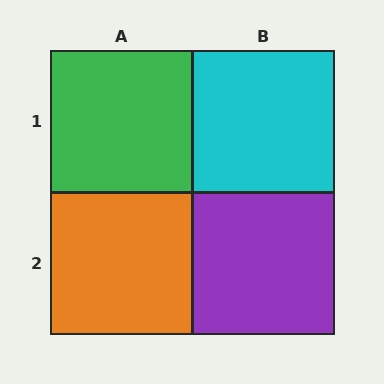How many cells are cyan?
1 cell is cyan.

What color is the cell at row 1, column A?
Green.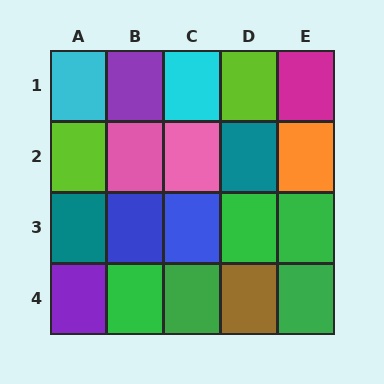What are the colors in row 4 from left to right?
Purple, green, green, brown, green.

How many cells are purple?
2 cells are purple.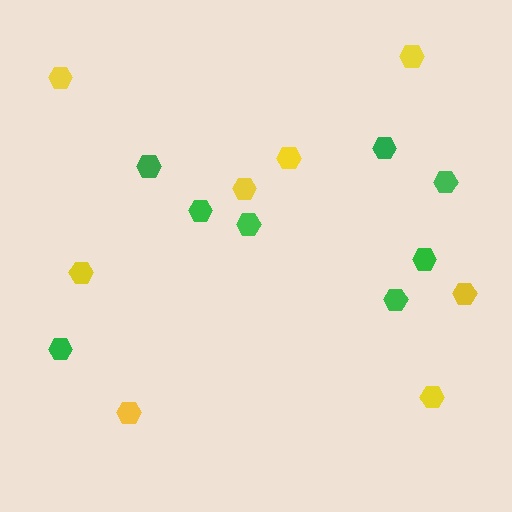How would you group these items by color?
There are 2 groups: one group of green hexagons (8) and one group of yellow hexagons (8).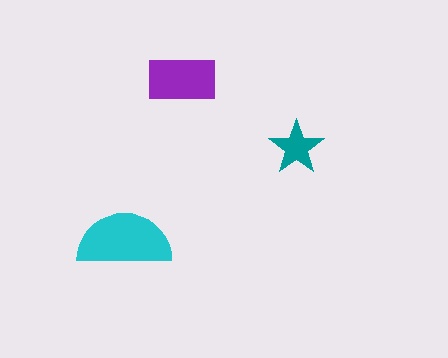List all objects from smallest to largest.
The teal star, the purple rectangle, the cyan semicircle.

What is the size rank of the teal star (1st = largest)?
3rd.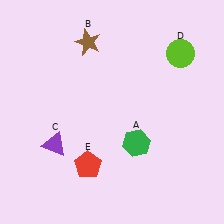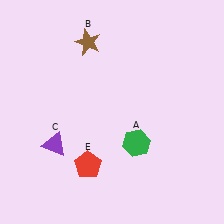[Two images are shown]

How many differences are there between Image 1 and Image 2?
There is 1 difference between the two images.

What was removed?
The lime circle (D) was removed in Image 2.